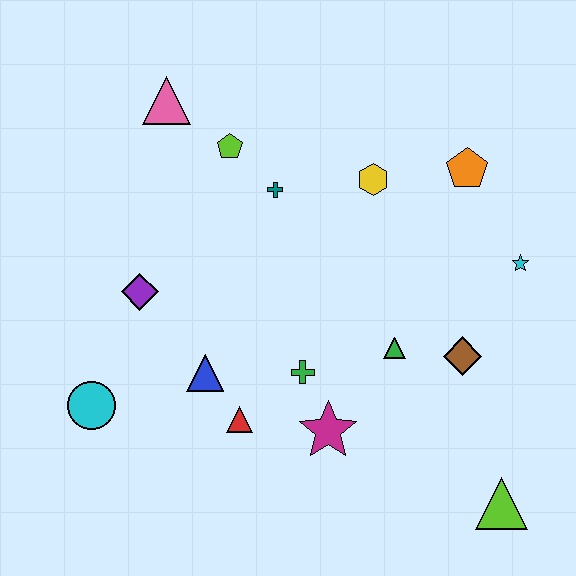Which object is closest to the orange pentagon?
The yellow hexagon is closest to the orange pentagon.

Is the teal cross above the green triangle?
Yes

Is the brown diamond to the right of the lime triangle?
No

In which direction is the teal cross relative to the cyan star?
The teal cross is to the left of the cyan star.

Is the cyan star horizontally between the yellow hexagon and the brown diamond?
No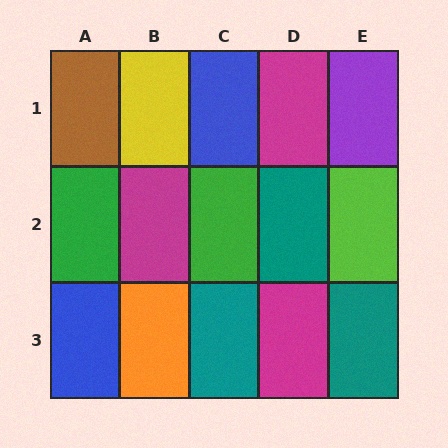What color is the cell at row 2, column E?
Lime.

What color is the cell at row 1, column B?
Yellow.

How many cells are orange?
1 cell is orange.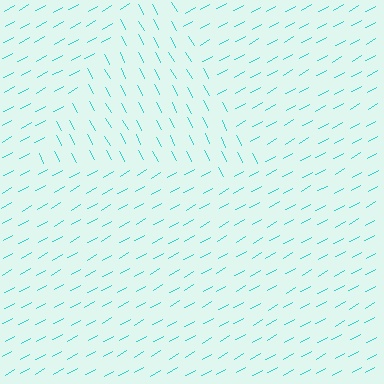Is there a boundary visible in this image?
Yes, there is a texture boundary formed by a change in line orientation.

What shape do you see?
I see a triangle.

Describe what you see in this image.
The image is filled with small cyan line segments. A triangle region in the image has lines oriented differently from the surrounding lines, creating a visible texture boundary.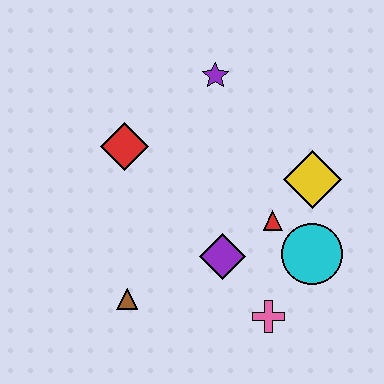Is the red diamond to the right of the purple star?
No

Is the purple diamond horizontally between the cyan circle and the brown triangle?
Yes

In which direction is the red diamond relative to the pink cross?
The red diamond is above the pink cross.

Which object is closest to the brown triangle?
The purple diamond is closest to the brown triangle.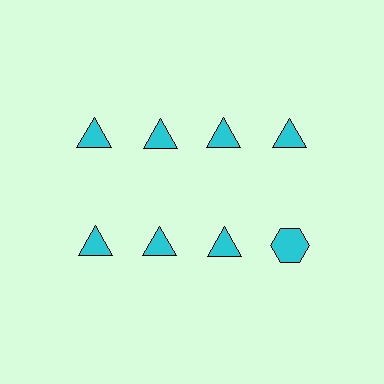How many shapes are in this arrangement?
There are 8 shapes arranged in a grid pattern.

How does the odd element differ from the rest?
It has a different shape: hexagon instead of triangle.